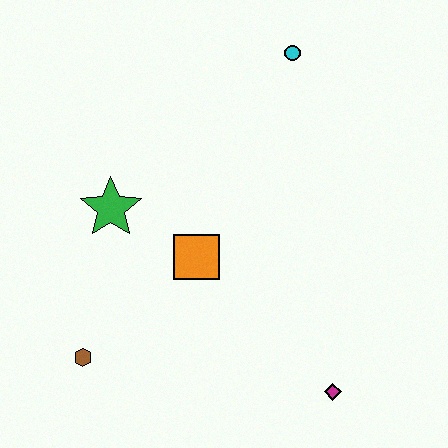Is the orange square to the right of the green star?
Yes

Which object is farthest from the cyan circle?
The brown hexagon is farthest from the cyan circle.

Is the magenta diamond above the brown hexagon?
No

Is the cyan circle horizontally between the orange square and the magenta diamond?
Yes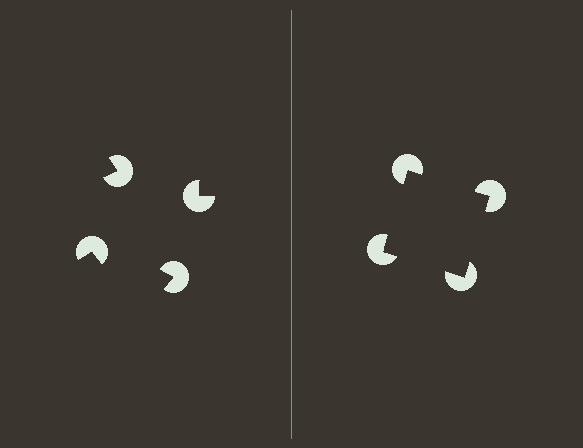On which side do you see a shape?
An illusory square appears on the right side. On the left side the wedge cuts are rotated, so no coherent shape forms.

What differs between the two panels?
The pac-man discs are positioned identically on both sides; only the wedge orientations differ. On the right they align to a square; on the left they are misaligned.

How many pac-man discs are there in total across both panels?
8 — 4 on each side.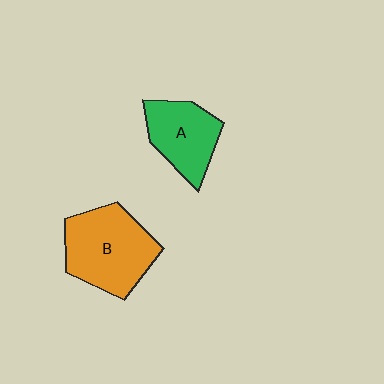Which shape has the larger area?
Shape B (orange).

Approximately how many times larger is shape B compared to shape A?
Approximately 1.4 times.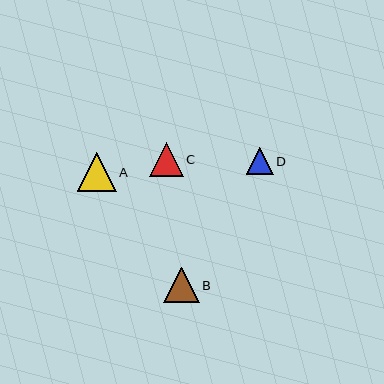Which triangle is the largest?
Triangle A is the largest with a size of approximately 39 pixels.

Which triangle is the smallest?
Triangle D is the smallest with a size of approximately 26 pixels.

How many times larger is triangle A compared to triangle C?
Triangle A is approximately 1.2 times the size of triangle C.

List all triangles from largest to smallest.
From largest to smallest: A, B, C, D.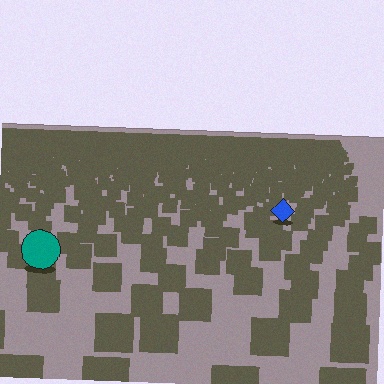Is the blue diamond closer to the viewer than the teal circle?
No. The teal circle is closer — you can tell from the texture gradient: the ground texture is coarser near it.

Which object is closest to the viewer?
The teal circle is closest. The texture marks near it are larger and more spread out.